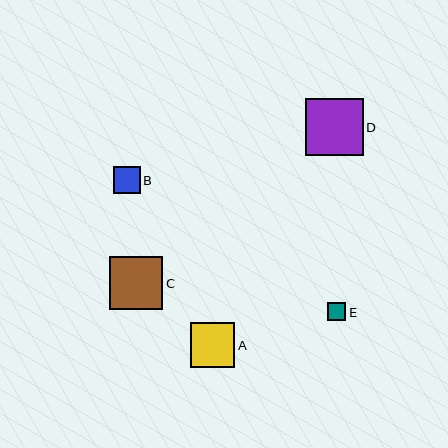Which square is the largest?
Square D is the largest with a size of approximately 58 pixels.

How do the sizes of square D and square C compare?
Square D and square C are approximately the same size.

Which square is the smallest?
Square E is the smallest with a size of approximately 18 pixels.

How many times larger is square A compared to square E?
Square A is approximately 2.4 times the size of square E.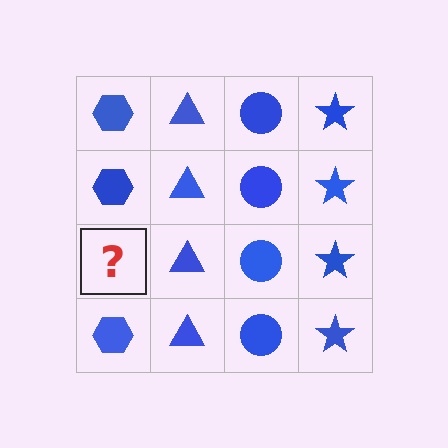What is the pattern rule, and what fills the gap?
The rule is that each column has a consistent shape. The gap should be filled with a blue hexagon.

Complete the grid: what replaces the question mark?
The question mark should be replaced with a blue hexagon.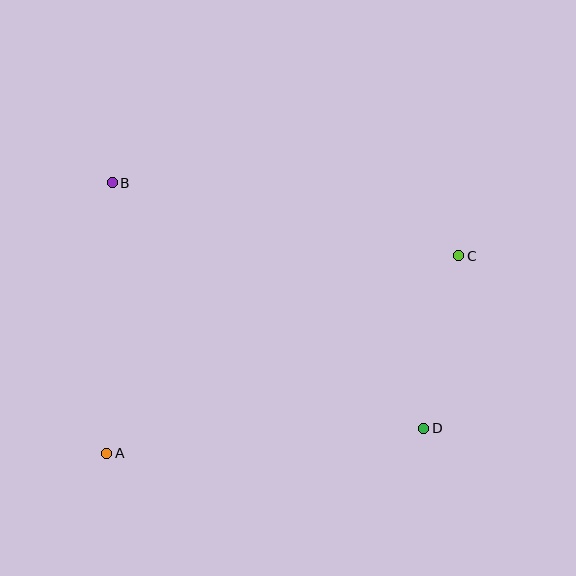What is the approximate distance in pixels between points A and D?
The distance between A and D is approximately 318 pixels.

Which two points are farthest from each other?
Points A and C are farthest from each other.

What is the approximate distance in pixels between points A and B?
The distance between A and B is approximately 271 pixels.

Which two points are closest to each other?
Points C and D are closest to each other.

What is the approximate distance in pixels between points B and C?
The distance between B and C is approximately 354 pixels.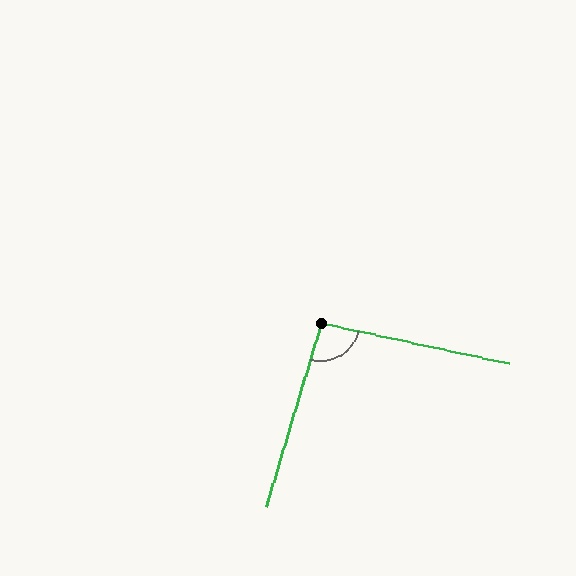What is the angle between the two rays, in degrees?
Approximately 95 degrees.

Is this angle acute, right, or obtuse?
It is approximately a right angle.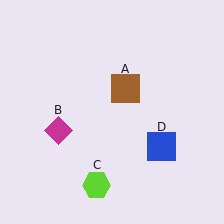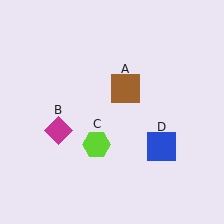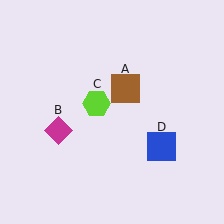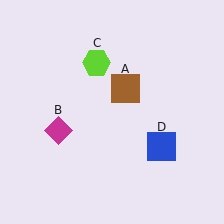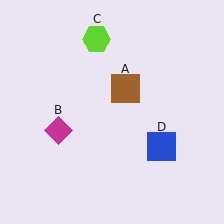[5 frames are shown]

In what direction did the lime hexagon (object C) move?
The lime hexagon (object C) moved up.